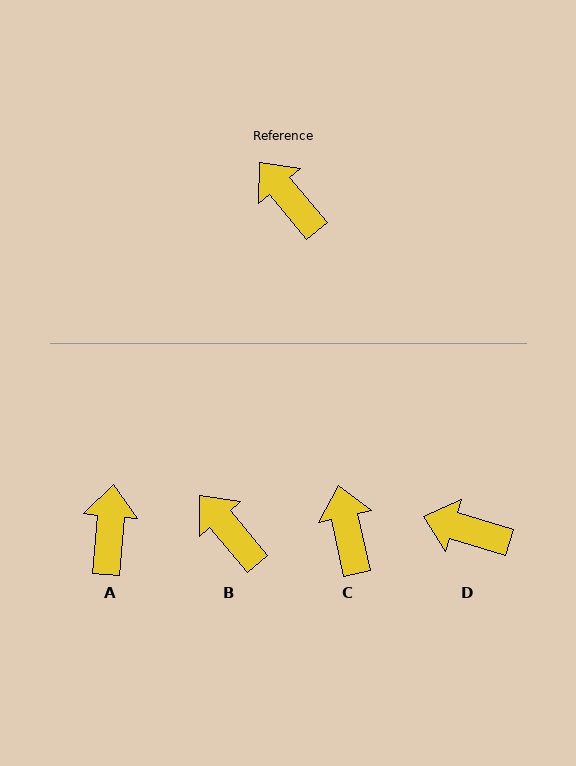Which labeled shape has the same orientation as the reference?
B.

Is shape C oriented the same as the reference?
No, it is off by about 28 degrees.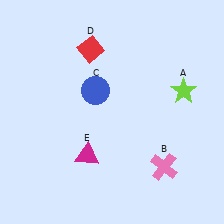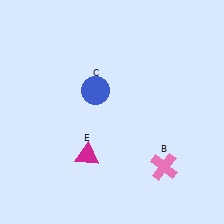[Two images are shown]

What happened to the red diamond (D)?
The red diamond (D) was removed in Image 2. It was in the top-left area of Image 1.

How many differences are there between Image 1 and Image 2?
There are 2 differences between the two images.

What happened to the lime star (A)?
The lime star (A) was removed in Image 2. It was in the top-right area of Image 1.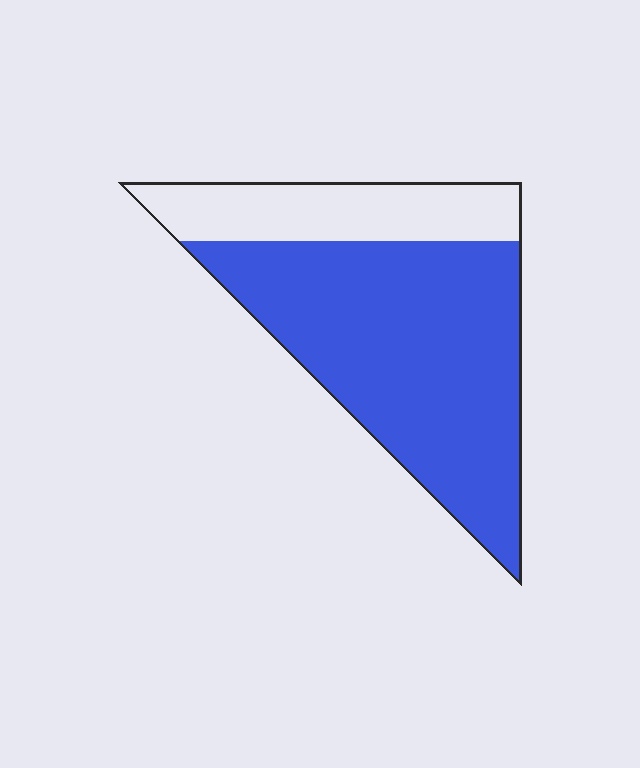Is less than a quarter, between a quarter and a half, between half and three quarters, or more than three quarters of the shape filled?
Between half and three quarters.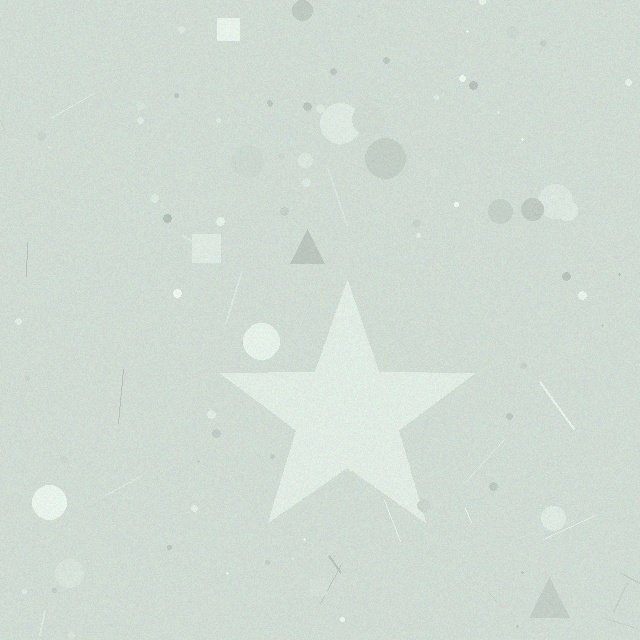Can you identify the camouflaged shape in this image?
The camouflaged shape is a star.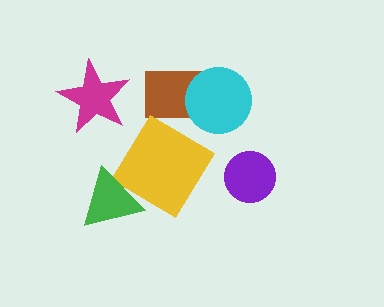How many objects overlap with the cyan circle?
1 object overlaps with the cyan circle.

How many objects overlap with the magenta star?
0 objects overlap with the magenta star.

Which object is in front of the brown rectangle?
The cyan circle is in front of the brown rectangle.